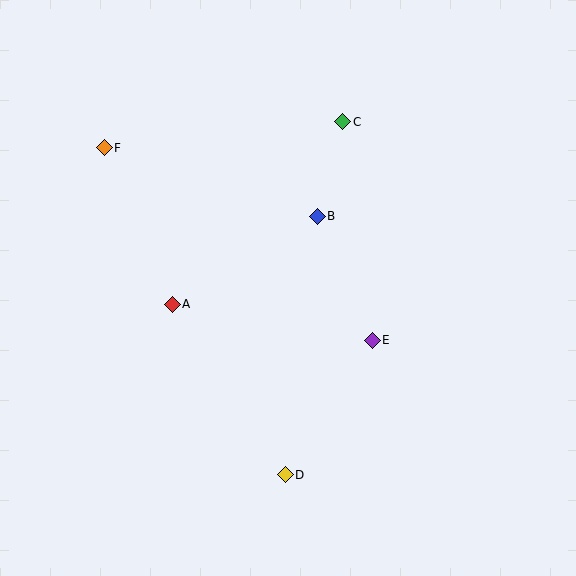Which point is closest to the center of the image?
Point B at (317, 216) is closest to the center.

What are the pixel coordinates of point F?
Point F is at (104, 148).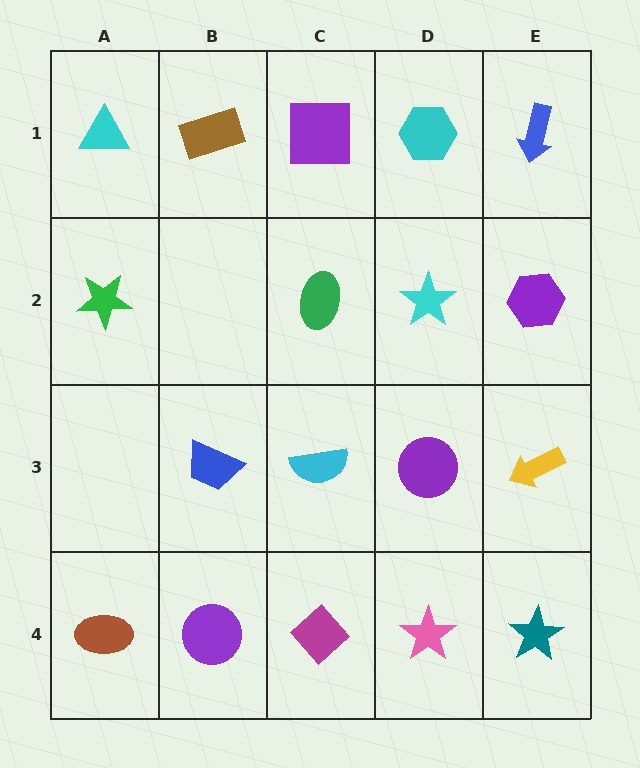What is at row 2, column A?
A green star.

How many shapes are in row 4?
5 shapes.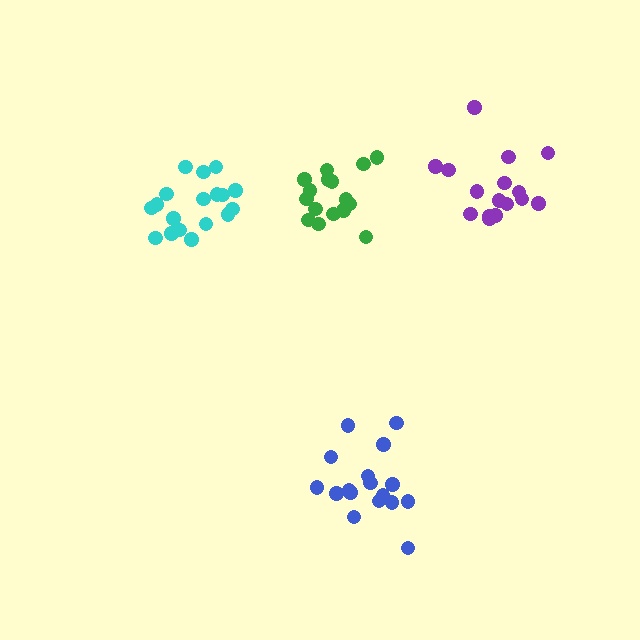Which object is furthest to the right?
The purple cluster is rightmost.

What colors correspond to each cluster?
The clusters are colored: green, purple, blue, cyan.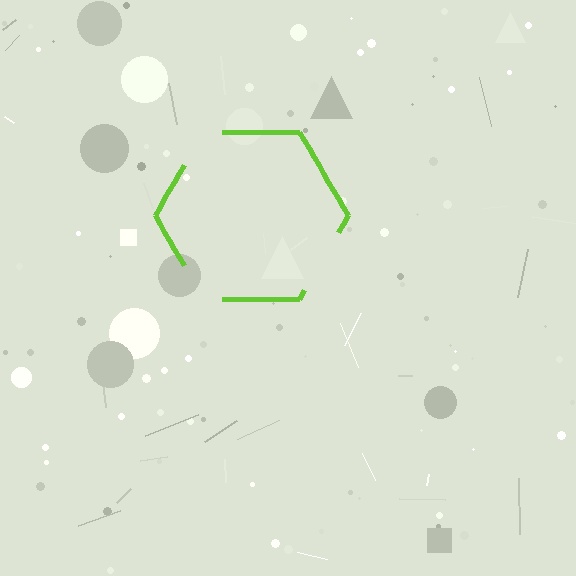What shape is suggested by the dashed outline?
The dashed outline suggests a hexagon.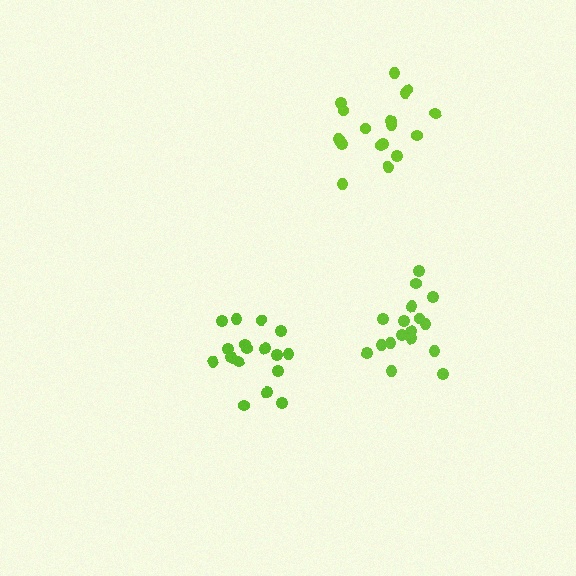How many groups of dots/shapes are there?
There are 3 groups.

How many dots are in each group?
Group 1: 17 dots, Group 2: 18 dots, Group 3: 18 dots (53 total).